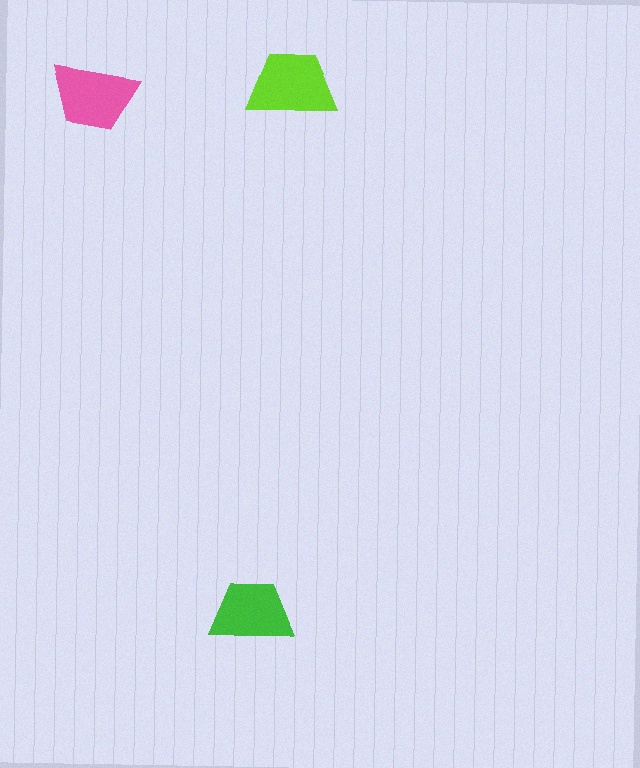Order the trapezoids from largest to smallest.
the lime one, the pink one, the green one.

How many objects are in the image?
There are 3 objects in the image.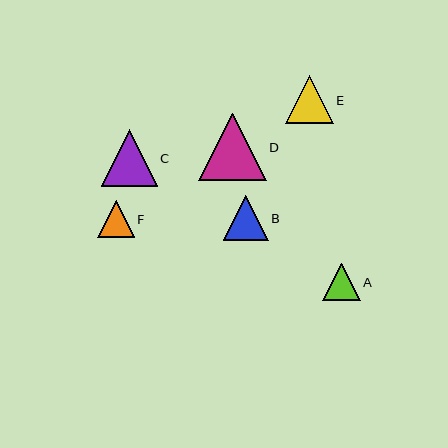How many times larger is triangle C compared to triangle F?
Triangle C is approximately 1.6 times the size of triangle F.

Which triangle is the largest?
Triangle D is the largest with a size of approximately 68 pixels.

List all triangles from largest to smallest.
From largest to smallest: D, C, E, B, A, F.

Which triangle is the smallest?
Triangle F is the smallest with a size of approximately 36 pixels.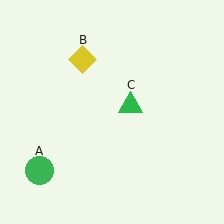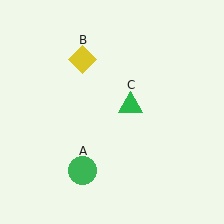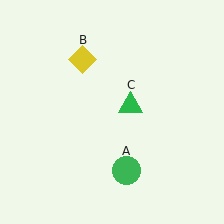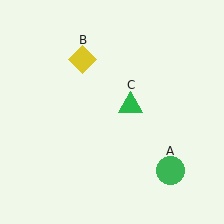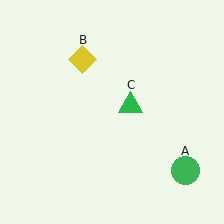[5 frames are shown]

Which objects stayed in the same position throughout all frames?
Yellow diamond (object B) and green triangle (object C) remained stationary.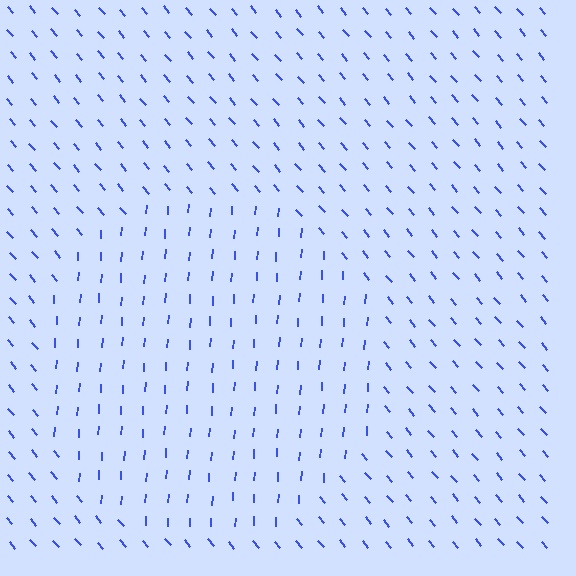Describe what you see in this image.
The image is filled with small blue line segments. A circle region in the image has lines oriented differently from the surrounding lines, creating a visible texture boundary.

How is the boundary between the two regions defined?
The boundary is defined purely by a change in line orientation (approximately 45 degrees difference). All lines are the same color and thickness.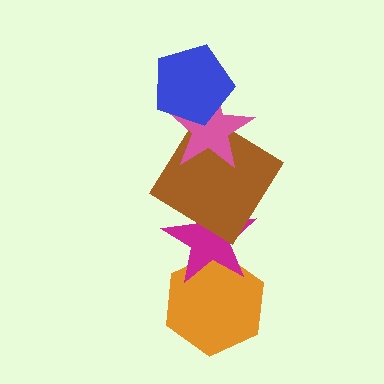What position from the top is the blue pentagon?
The blue pentagon is 1st from the top.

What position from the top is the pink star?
The pink star is 2nd from the top.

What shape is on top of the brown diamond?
The pink star is on top of the brown diamond.